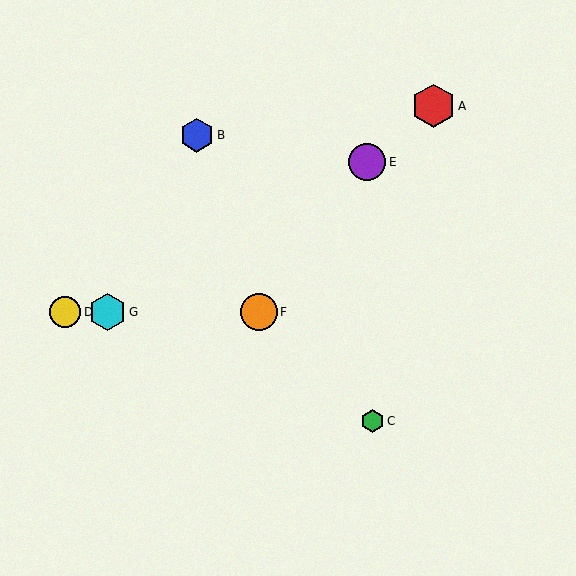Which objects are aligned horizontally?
Objects D, F, G are aligned horizontally.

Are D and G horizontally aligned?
Yes, both are at y≈312.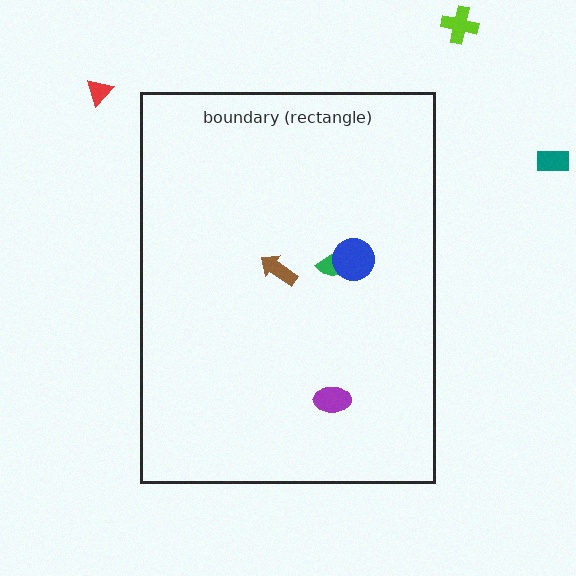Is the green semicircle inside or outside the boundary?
Inside.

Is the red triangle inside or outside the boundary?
Outside.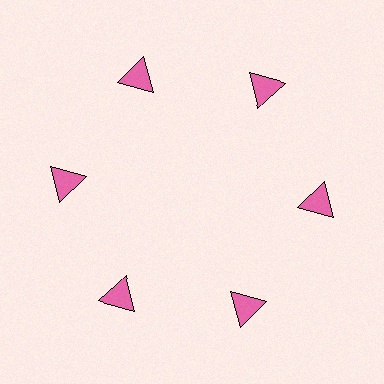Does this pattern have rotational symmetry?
Yes, this pattern has 6-fold rotational symmetry. It looks the same after rotating 60 degrees around the center.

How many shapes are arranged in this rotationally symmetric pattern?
There are 6 shapes, arranged in 6 groups of 1.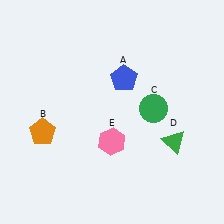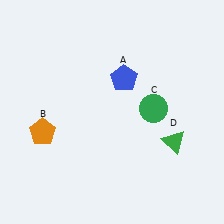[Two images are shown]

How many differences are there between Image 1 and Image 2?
There is 1 difference between the two images.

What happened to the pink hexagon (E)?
The pink hexagon (E) was removed in Image 2. It was in the bottom-left area of Image 1.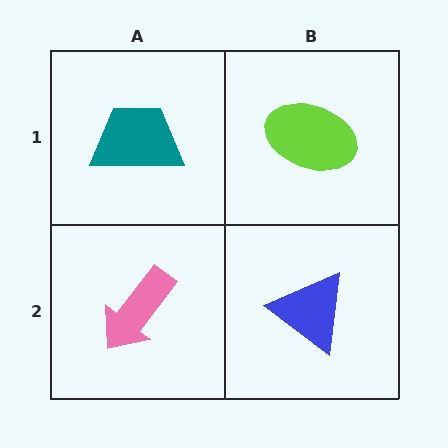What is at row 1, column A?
A teal trapezoid.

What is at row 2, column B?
A blue triangle.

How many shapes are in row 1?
2 shapes.